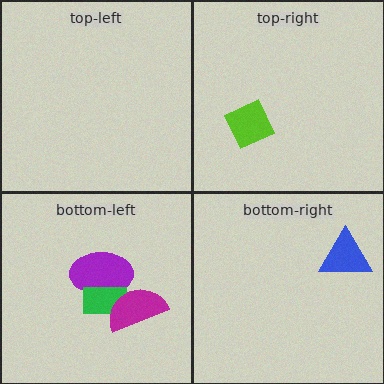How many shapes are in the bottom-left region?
3.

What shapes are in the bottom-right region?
The blue triangle.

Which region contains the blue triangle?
The bottom-right region.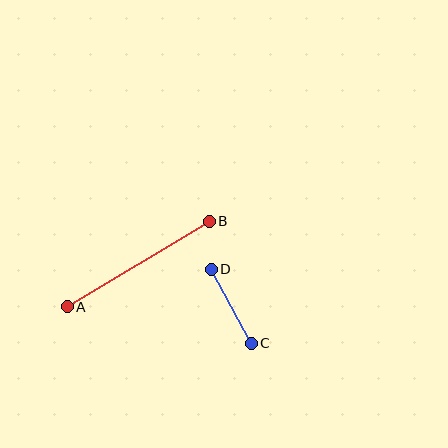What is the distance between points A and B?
The distance is approximately 166 pixels.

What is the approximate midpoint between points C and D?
The midpoint is at approximately (231, 306) pixels.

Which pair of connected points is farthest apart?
Points A and B are farthest apart.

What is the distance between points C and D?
The distance is approximately 84 pixels.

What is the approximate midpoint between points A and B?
The midpoint is at approximately (138, 264) pixels.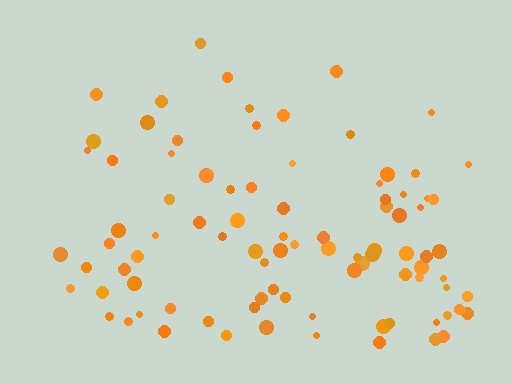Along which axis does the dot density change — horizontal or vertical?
Vertical.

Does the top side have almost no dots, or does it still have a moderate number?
Still a moderate number, just noticeably fewer than the bottom.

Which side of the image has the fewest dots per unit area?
The top.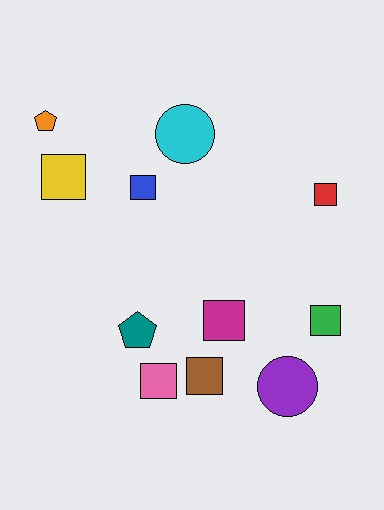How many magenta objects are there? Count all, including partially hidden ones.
There is 1 magenta object.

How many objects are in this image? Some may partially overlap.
There are 11 objects.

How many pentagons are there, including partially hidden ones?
There are 2 pentagons.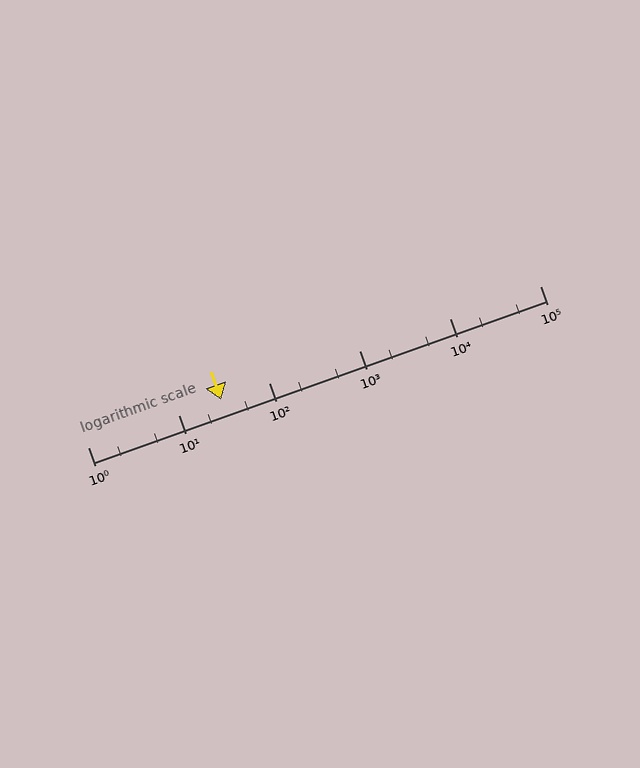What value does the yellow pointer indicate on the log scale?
The pointer indicates approximately 30.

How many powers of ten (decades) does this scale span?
The scale spans 5 decades, from 1 to 100000.